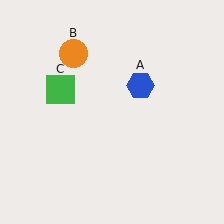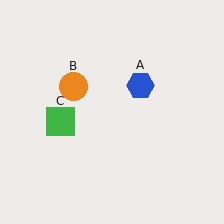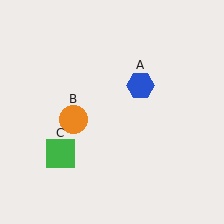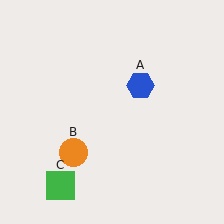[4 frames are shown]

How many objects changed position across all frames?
2 objects changed position: orange circle (object B), green square (object C).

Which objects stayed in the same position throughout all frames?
Blue hexagon (object A) remained stationary.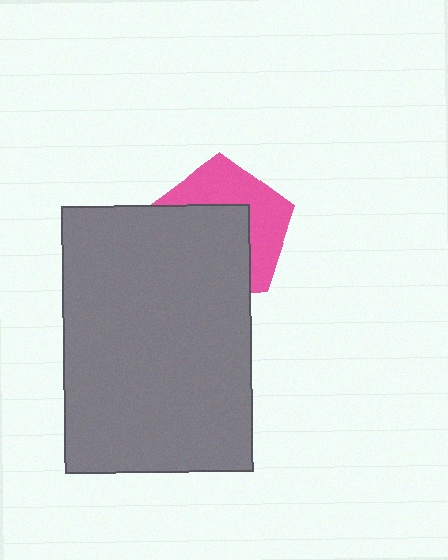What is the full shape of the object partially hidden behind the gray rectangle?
The partially hidden object is a pink pentagon.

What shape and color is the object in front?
The object in front is a gray rectangle.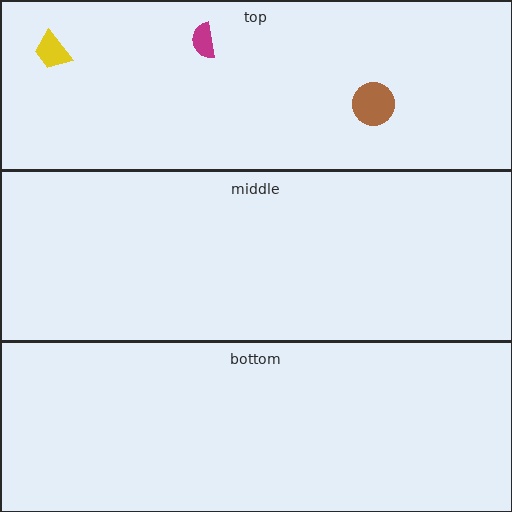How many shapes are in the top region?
3.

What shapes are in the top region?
The brown circle, the magenta semicircle, the yellow trapezoid.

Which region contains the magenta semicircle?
The top region.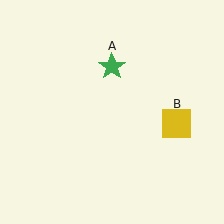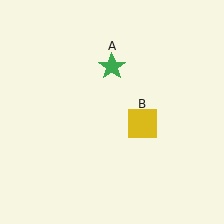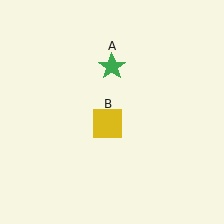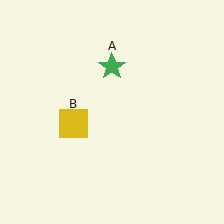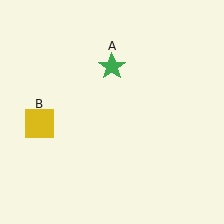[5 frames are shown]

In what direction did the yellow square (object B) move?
The yellow square (object B) moved left.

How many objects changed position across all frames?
1 object changed position: yellow square (object B).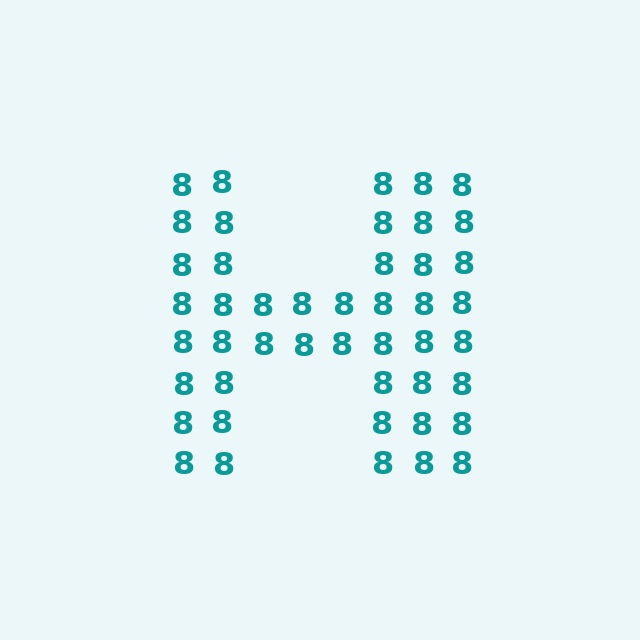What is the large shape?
The large shape is the letter H.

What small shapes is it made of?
It is made of small digit 8's.